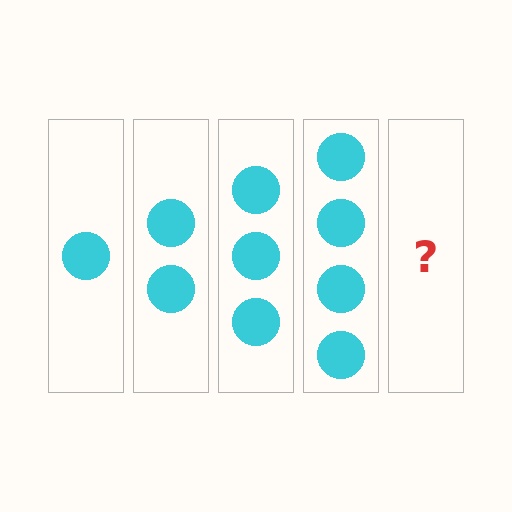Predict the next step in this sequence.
The next step is 5 circles.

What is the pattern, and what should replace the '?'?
The pattern is that each step adds one more circle. The '?' should be 5 circles.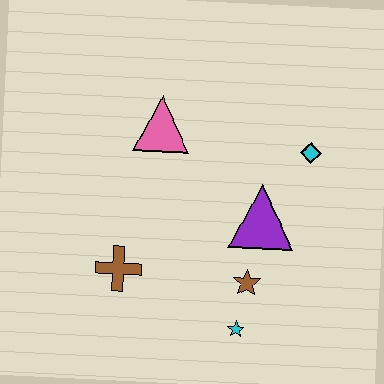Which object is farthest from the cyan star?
The pink triangle is farthest from the cyan star.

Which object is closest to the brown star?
The cyan star is closest to the brown star.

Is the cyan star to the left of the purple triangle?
Yes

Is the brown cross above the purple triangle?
No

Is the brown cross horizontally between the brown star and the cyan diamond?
No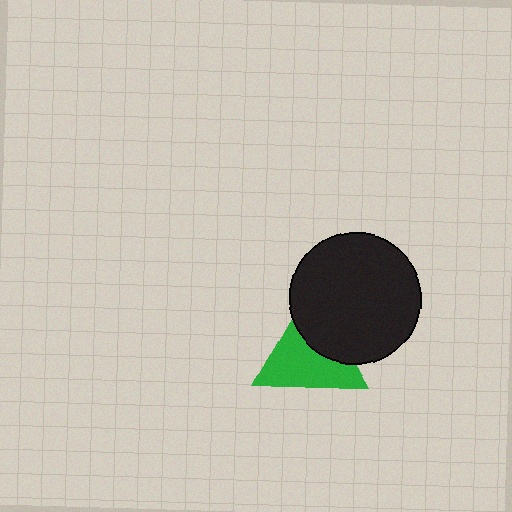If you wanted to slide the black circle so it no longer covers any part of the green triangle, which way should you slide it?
Slide it toward the upper-right — that is the most direct way to separate the two shapes.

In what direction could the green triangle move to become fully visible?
The green triangle could move toward the lower-left. That would shift it out from behind the black circle entirely.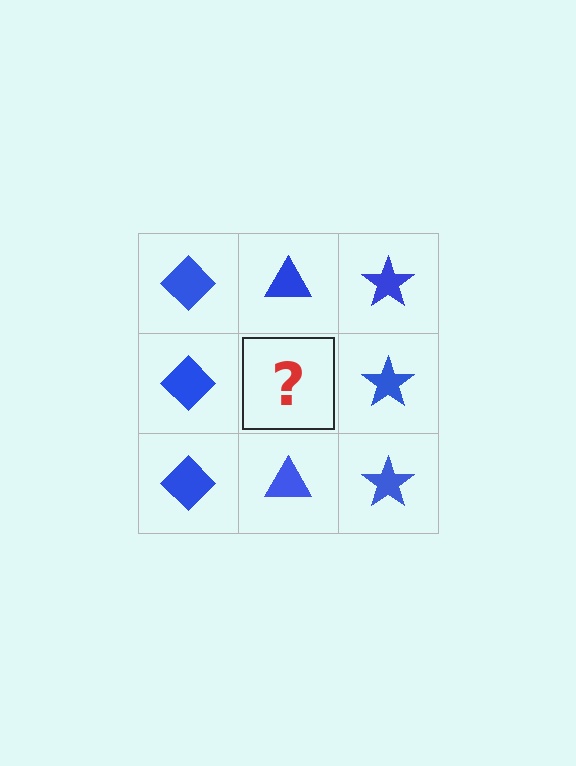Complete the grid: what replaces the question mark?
The question mark should be replaced with a blue triangle.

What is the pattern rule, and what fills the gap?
The rule is that each column has a consistent shape. The gap should be filled with a blue triangle.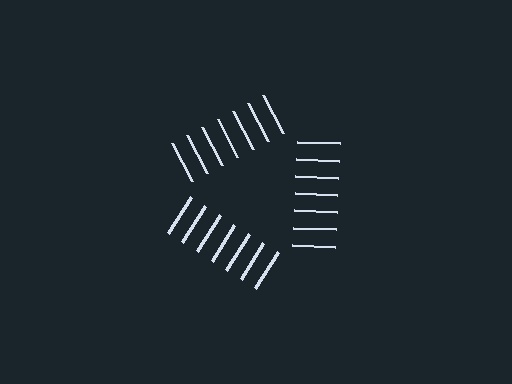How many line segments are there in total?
21 — 7 along each of the 3 edges.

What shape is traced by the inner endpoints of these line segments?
An illusory triangle — the line segments terminate on its edges but no continuous stroke is drawn.